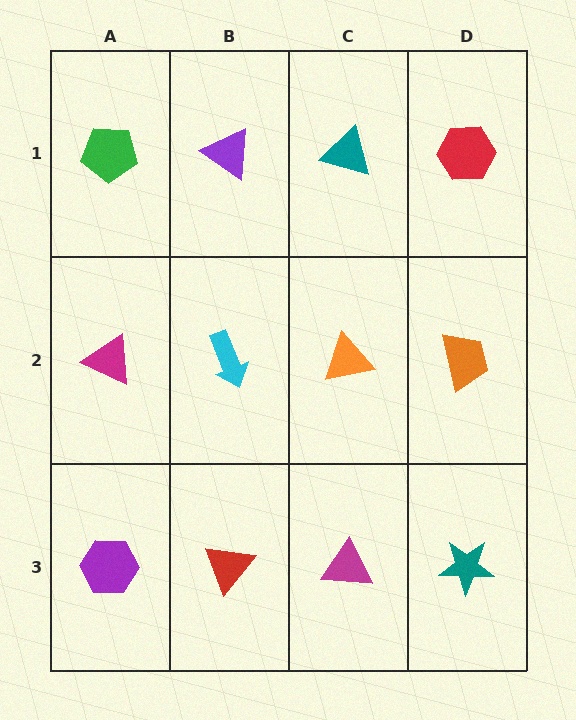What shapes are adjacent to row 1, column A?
A magenta triangle (row 2, column A), a purple triangle (row 1, column B).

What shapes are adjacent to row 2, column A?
A green pentagon (row 1, column A), a purple hexagon (row 3, column A), a cyan arrow (row 2, column B).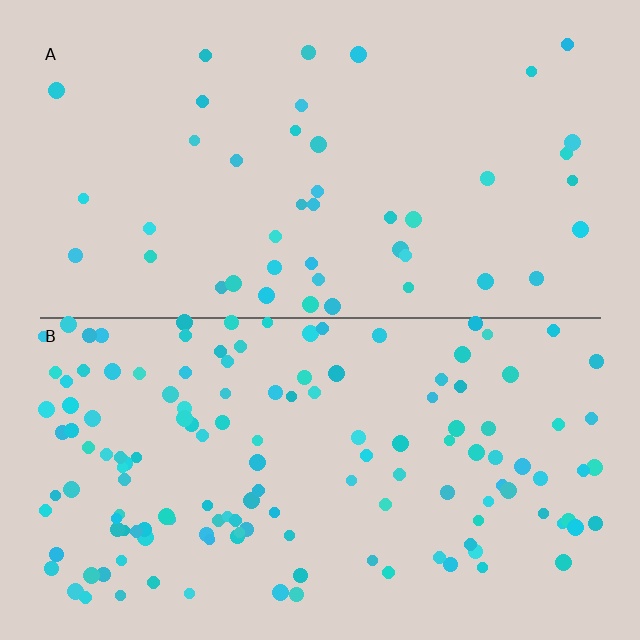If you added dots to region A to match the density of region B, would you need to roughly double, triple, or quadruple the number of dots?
Approximately triple.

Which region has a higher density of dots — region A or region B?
B (the bottom).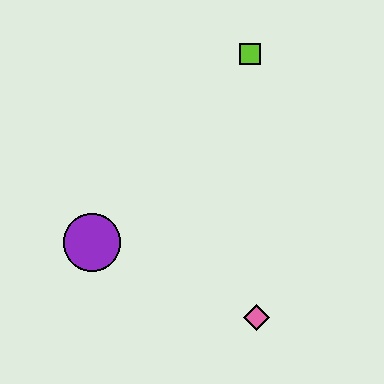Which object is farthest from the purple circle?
The lime square is farthest from the purple circle.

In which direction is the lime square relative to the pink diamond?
The lime square is above the pink diamond.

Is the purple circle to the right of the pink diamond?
No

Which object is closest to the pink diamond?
The purple circle is closest to the pink diamond.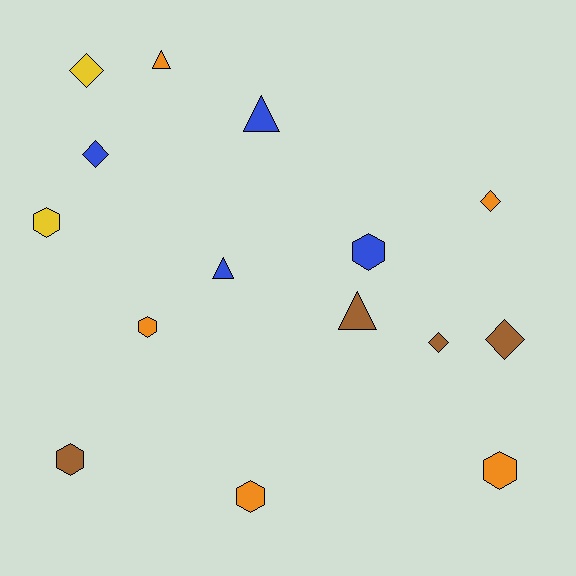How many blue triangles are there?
There are 2 blue triangles.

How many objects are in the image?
There are 15 objects.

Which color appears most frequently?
Orange, with 5 objects.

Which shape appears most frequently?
Hexagon, with 6 objects.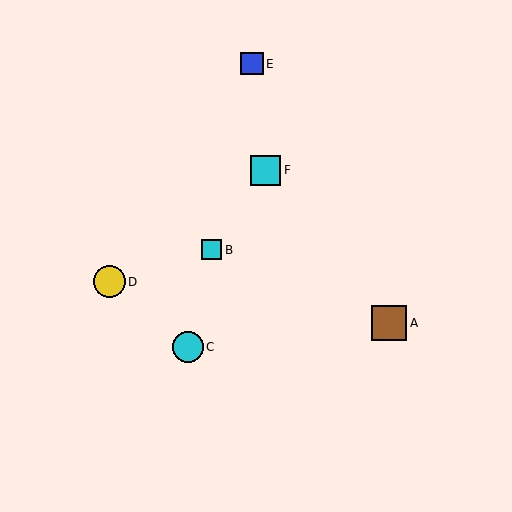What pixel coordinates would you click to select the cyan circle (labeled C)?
Click at (188, 347) to select the cyan circle C.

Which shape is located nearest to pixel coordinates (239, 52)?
The blue square (labeled E) at (252, 64) is nearest to that location.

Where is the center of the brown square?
The center of the brown square is at (389, 323).